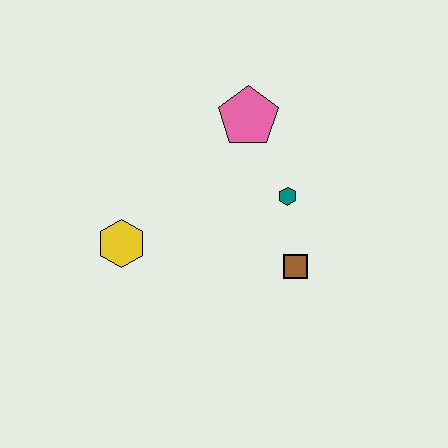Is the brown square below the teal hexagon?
Yes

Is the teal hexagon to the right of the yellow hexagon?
Yes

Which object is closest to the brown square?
The teal hexagon is closest to the brown square.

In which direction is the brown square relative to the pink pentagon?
The brown square is below the pink pentagon.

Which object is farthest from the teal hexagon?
The yellow hexagon is farthest from the teal hexagon.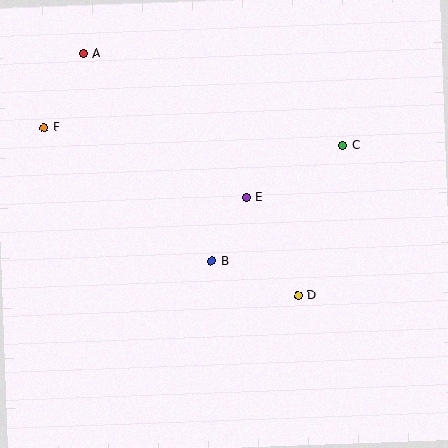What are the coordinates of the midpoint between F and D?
The midpoint between F and D is at (171, 212).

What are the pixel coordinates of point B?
Point B is at (212, 261).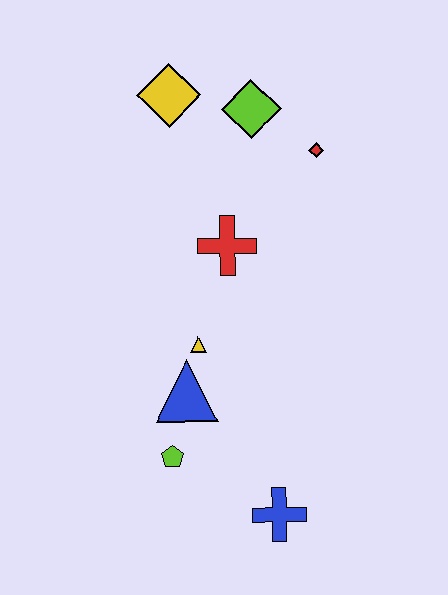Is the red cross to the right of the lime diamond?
No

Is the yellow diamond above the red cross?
Yes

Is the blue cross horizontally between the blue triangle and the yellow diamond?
No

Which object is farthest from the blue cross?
The yellow diamond is farthest from the blue cross.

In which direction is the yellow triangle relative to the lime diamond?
The yellow triangle is below the lime diamond.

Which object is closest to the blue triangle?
The yellow triangle is closest to the blue triangle.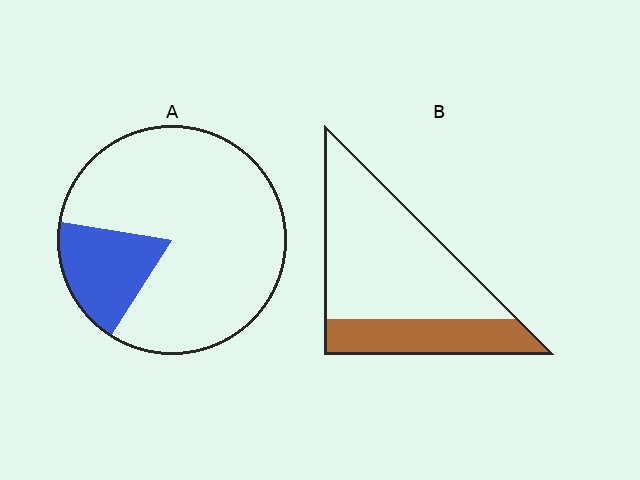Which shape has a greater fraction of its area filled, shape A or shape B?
Shape B.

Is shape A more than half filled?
No.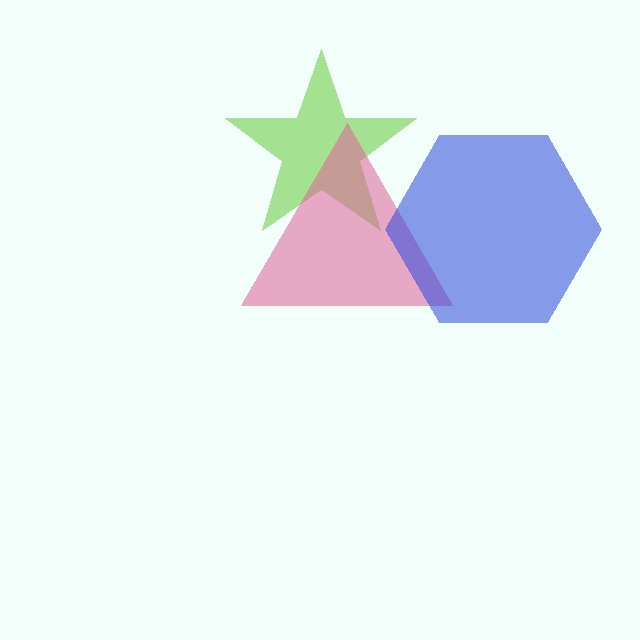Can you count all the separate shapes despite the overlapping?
Yes, there are 3 separate shapes.